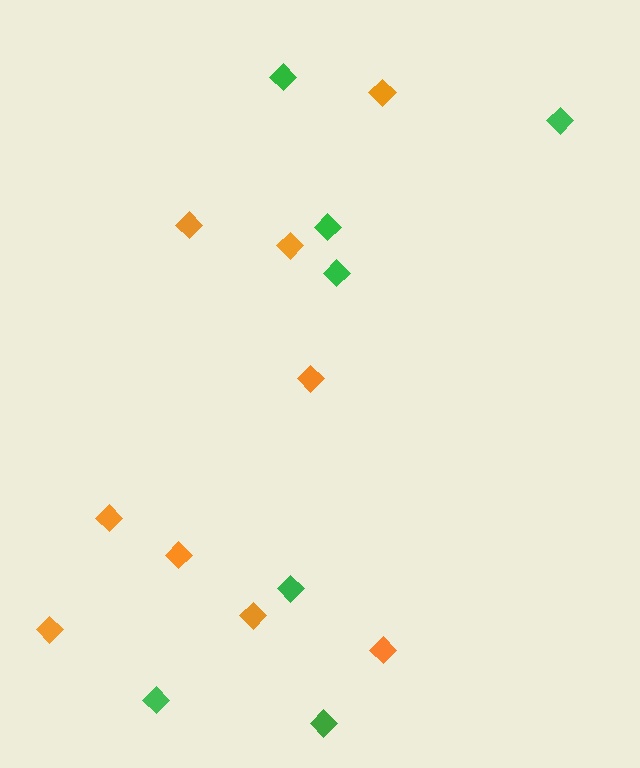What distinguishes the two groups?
There are 2 groups: one group of green diamonds (7) and one group of orange diamonds (9).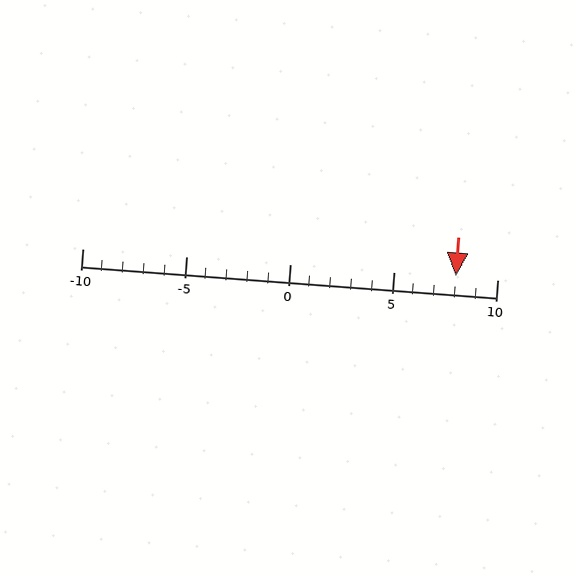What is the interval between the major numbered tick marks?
The major tick marks are spaced 5 units apart.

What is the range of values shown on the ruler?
The ruler shows values from -10 to 10.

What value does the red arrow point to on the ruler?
The red arrow points to approximately 8.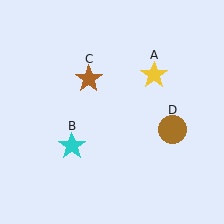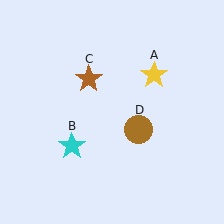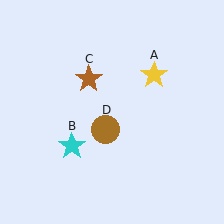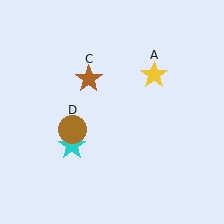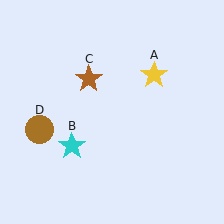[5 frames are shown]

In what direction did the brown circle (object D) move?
The brown circle (object D) moved left.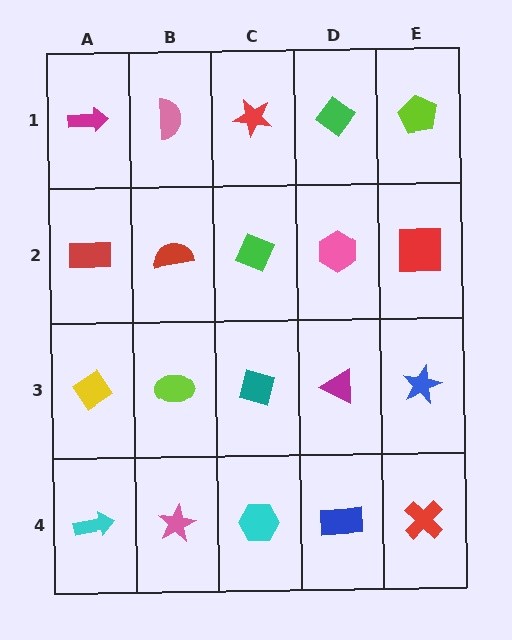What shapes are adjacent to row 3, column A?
A red rectangle (row 2, column A), a cyan arrow (row 4, column A), a lime ellipse (row 3, column B).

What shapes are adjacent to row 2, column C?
A red star (row 1, column C), a teal square (row 3, column C), a red semicircle (row 2, column B), a pink hexagon (row 2, column D).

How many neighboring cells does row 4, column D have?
3.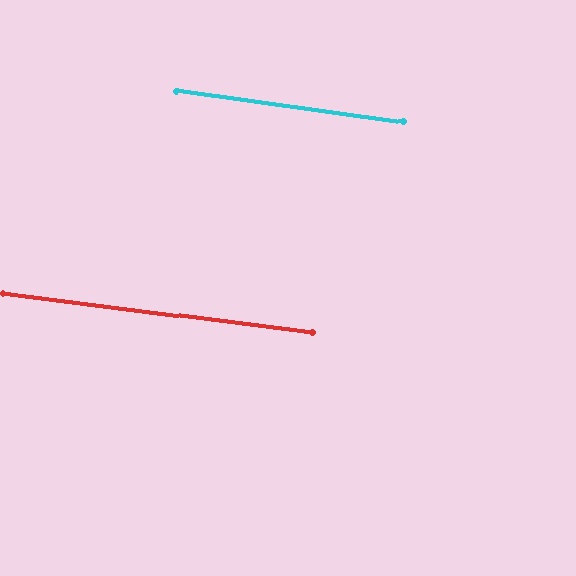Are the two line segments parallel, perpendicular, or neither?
Parallel — their directions differ by only 0.9°.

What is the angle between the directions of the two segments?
Approximately 1 degree.